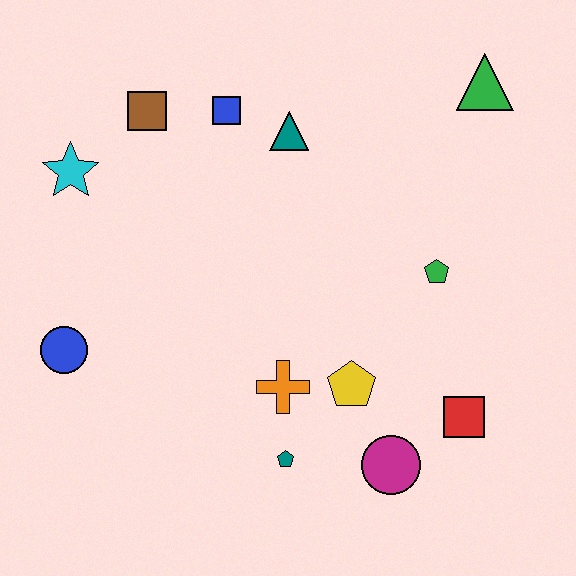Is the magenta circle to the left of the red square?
Yes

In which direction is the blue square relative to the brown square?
The blue square is to the right of the brown square.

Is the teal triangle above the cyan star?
Yes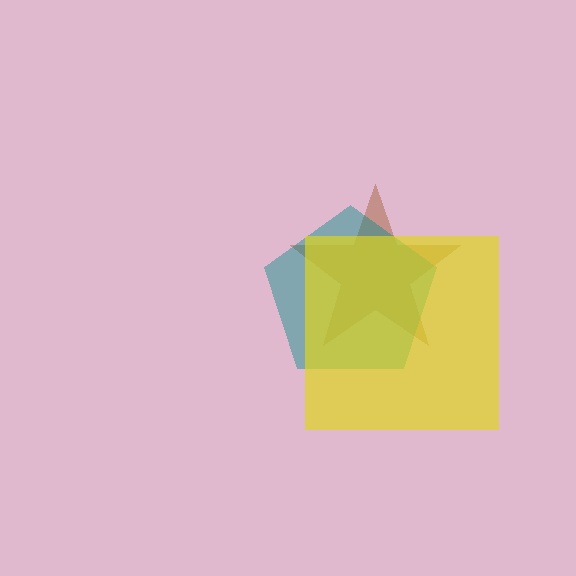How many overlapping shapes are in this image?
There are 3 overlapping shapes in the image.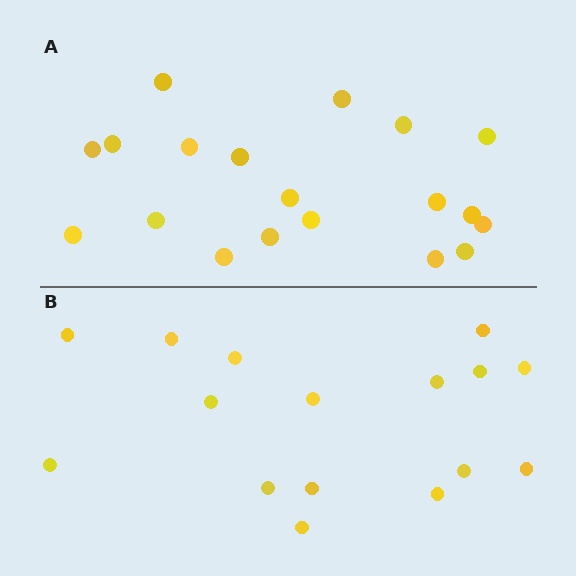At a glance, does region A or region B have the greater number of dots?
Region A (the top region) has more dots.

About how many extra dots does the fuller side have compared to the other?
Region A has just a few more — roughly 2 or 3 more dots than region B.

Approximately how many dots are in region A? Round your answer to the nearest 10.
About 20 dots. (The exact count is 19, which rounds to 20.)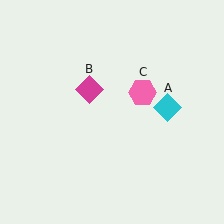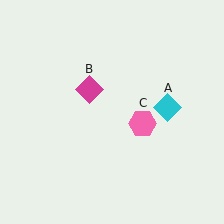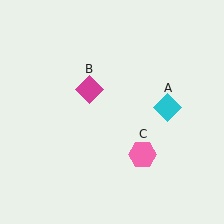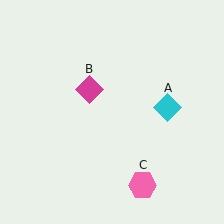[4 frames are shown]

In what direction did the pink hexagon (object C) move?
The pink hexagon (object C) moved down.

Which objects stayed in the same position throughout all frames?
Cyan diamond (object A) and magenta diamond (object B) remained stationary.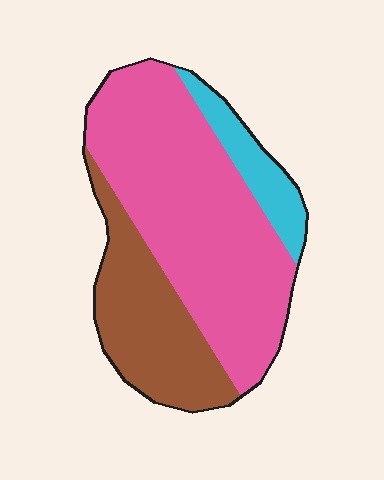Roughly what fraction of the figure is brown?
Brown covers about 30% of the figure.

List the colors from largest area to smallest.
From largest to smallest: pink, brown, cyan.